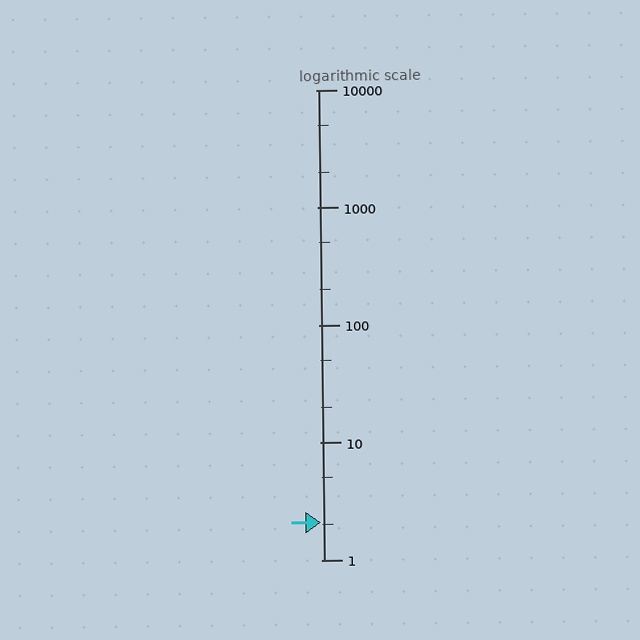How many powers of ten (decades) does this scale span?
The scale spans 4 decades, from 1 to 10000.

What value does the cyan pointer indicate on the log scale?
The pointer indicates approximately 2.1.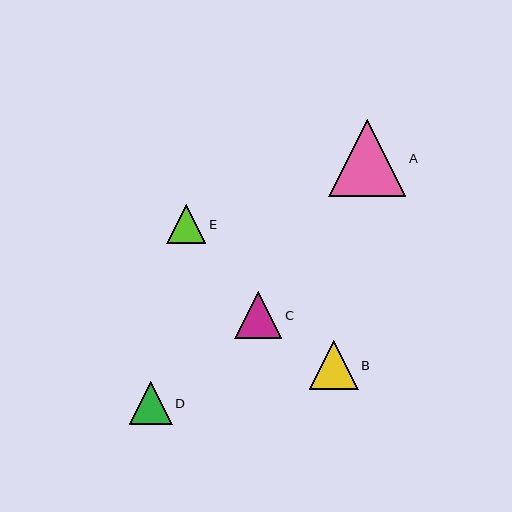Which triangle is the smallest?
Triangle E is the smallest with a size of approximately 39 pixels.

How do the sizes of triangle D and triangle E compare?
Triangle D and triangle E are approximately the same size.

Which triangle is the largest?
Triangle A is the largest with a size of approximately 77 pixels.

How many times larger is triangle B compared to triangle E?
Triangle B is approximately 1.2 times the size of triangle E.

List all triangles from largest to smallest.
From largest to smallest: A, B, C, D, E.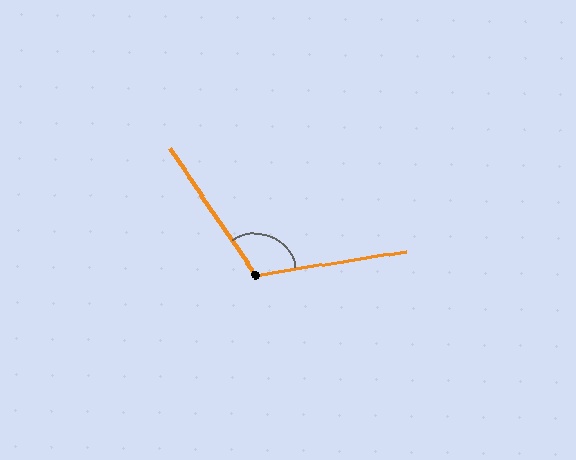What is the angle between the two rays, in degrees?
Approximately 115 degrees.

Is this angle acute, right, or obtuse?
It is obtuse.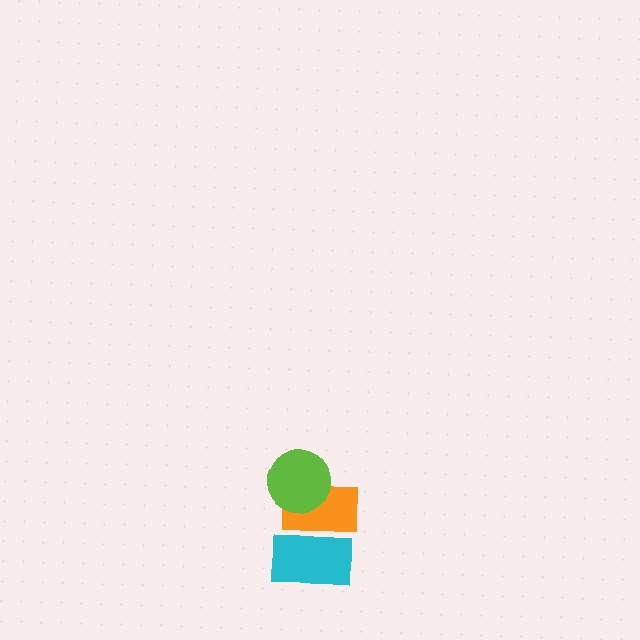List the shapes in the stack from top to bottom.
From top to bottom: the lime circle, the orange rectangle, the cyan rectangle.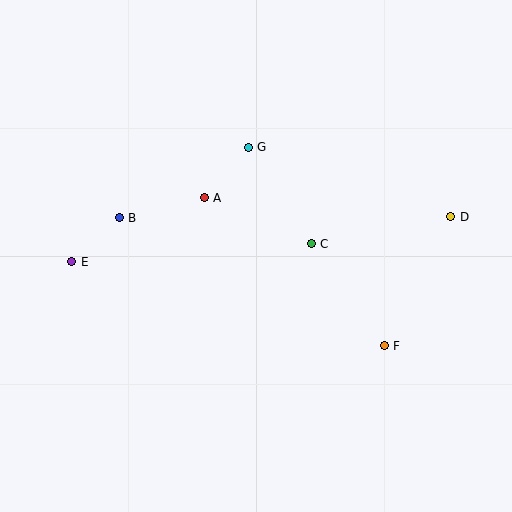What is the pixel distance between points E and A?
The distance between E and A is 147 pixels.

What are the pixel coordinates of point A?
Point A is at (204, 198).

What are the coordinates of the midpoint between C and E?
The midpoint between C and E is at (191, 253).